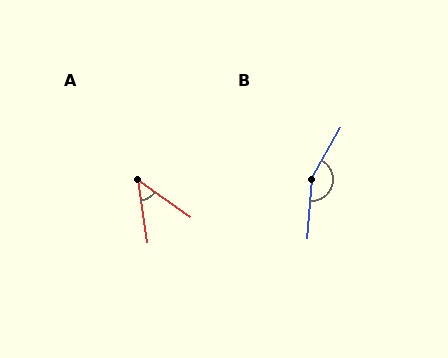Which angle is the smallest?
A, at approximately 46 degrees.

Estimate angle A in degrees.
Approximately 46 degrees.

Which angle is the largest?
B, at approximately 155 degrees.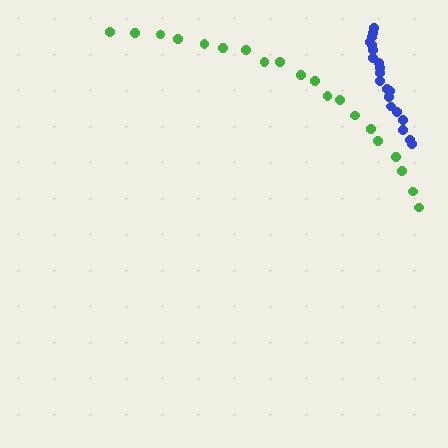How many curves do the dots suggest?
There are 2 distinct paths.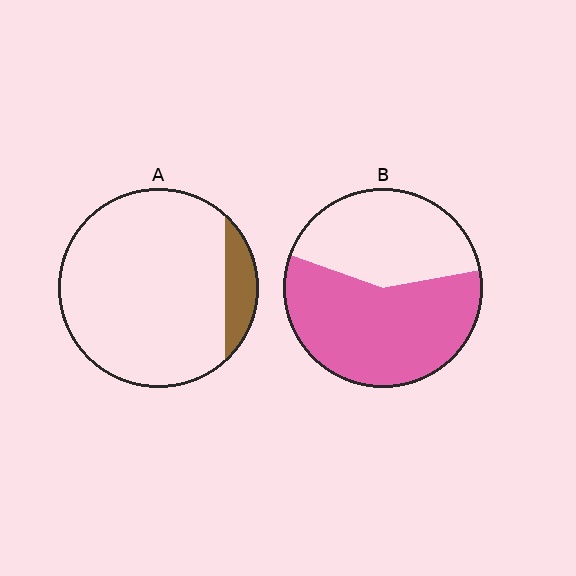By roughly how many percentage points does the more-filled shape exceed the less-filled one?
By roughly 45 percentage points (B over A).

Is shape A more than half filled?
No.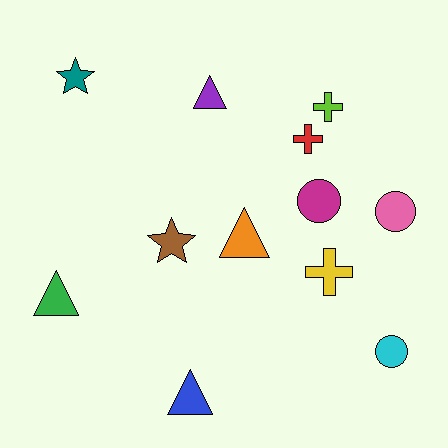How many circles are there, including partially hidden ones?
There are 3 circles.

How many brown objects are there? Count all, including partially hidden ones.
There is 1 brown object.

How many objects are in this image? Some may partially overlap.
There are 12 objects.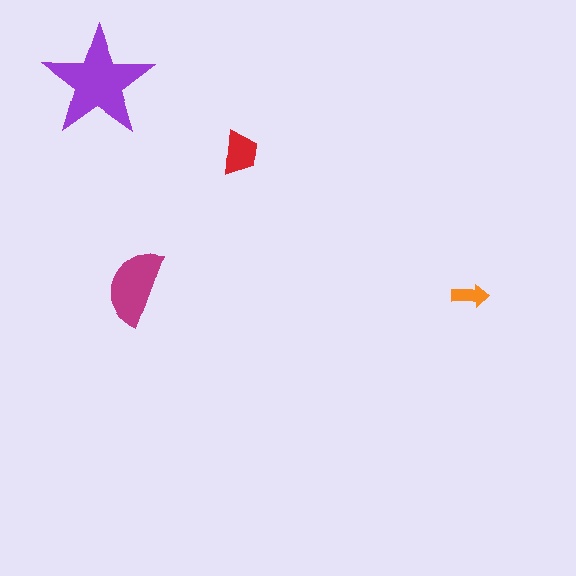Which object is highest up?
The purple star is topmost.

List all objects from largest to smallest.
The purple star, the magenta semicircle, the red trapezoid, the orange arrow.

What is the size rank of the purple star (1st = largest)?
1st.